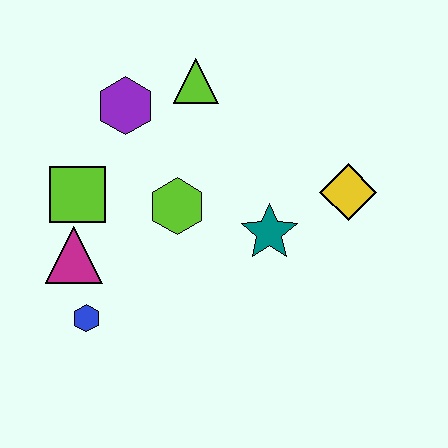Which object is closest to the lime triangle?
The purple hexagon is closest to the lime triangle.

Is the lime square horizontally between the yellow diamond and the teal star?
No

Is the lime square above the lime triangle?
No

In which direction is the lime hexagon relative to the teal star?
The lime hexagon is to the left of the teal star.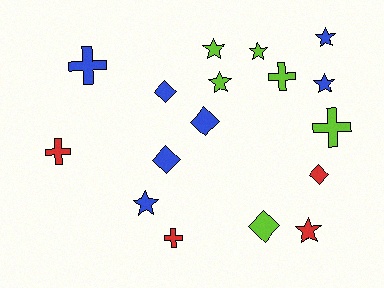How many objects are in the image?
There are 17 objects.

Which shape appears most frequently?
Star, with 7 objects.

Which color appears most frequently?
Blue, with 7 objects.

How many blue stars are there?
There are 3 blue stars.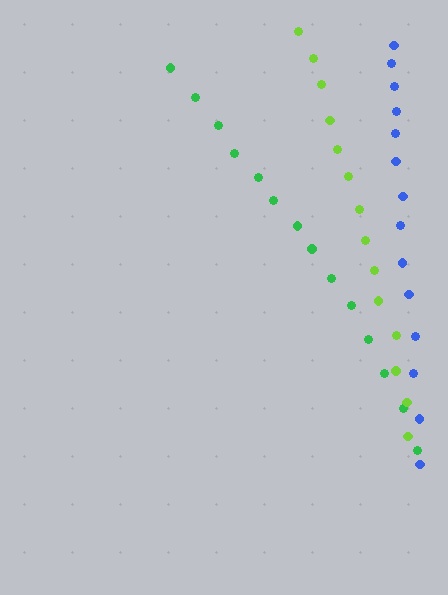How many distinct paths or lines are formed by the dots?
There are 3 distinct paths.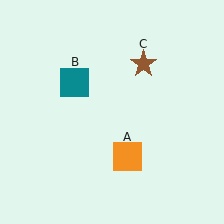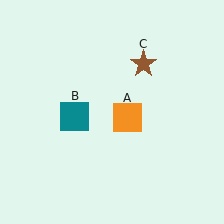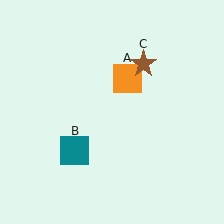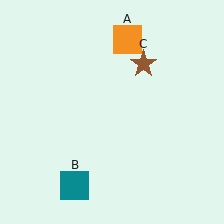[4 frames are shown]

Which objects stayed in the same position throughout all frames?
Brown star (object C) remained stationary.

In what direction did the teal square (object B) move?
The teal square (object B) moved down.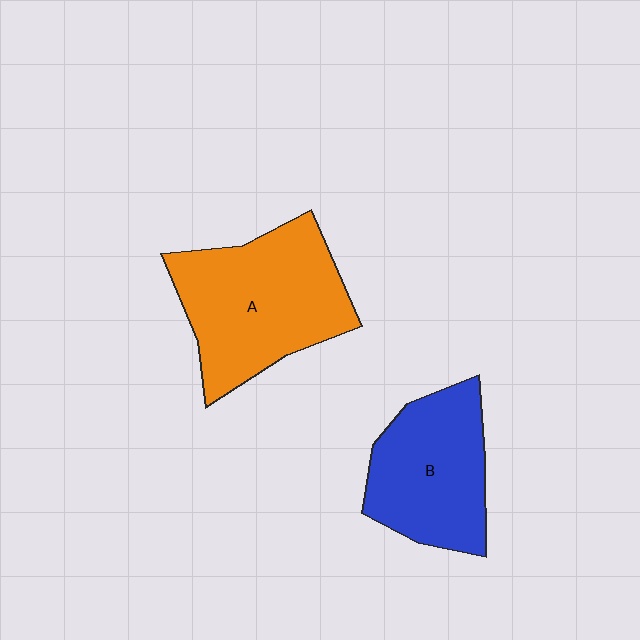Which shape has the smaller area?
Shape B (blue).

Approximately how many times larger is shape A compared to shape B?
Approximately 1.3 times.